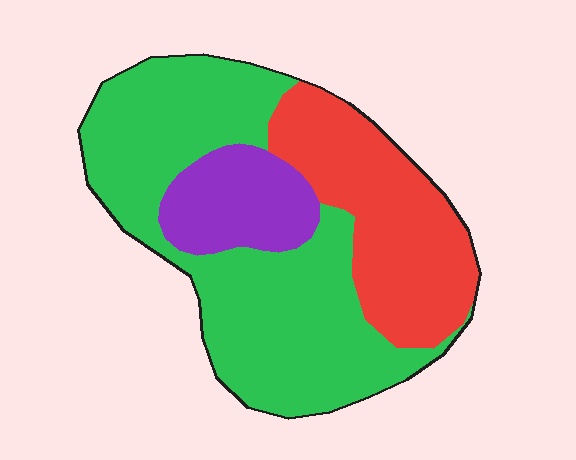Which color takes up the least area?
Purple, at roughly 15%.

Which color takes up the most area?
Green, at roughly 55%.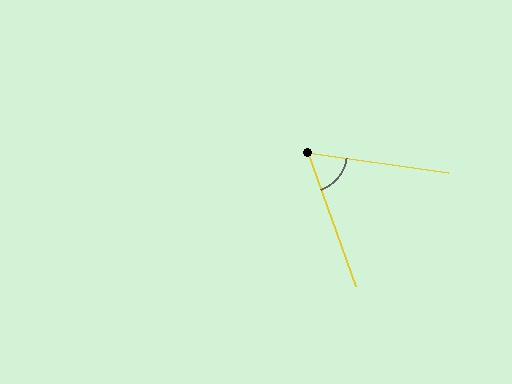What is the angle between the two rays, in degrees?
Approximately 63 degrees.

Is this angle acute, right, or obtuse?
It is acute.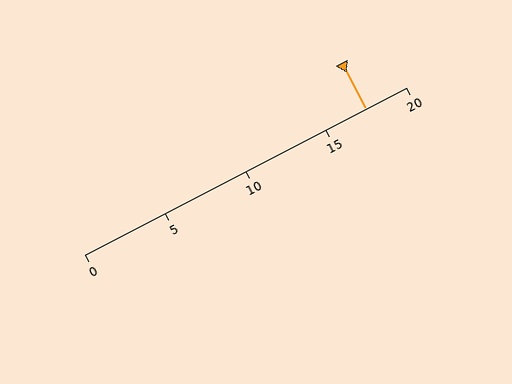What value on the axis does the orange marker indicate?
The marker indicates approximately 17.5.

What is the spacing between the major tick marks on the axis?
The major ticks are spaced 5 apart.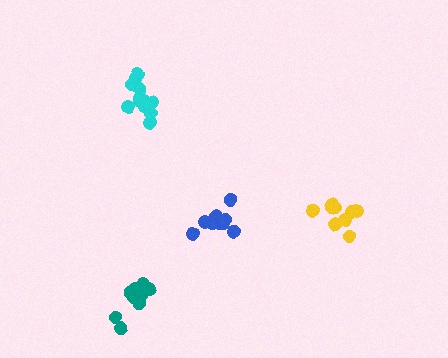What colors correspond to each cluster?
The clusters are colored: blue, yellow, cyan, teal.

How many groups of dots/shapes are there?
There are 4 groups.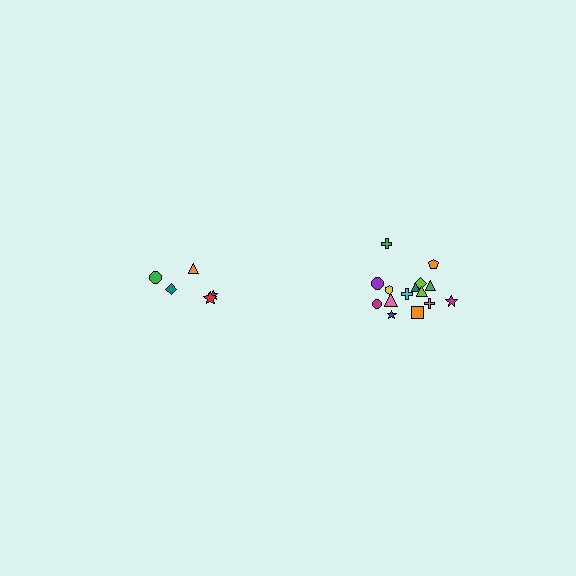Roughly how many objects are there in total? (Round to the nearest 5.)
Roughly 20 objects in total.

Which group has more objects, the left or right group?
The right group.